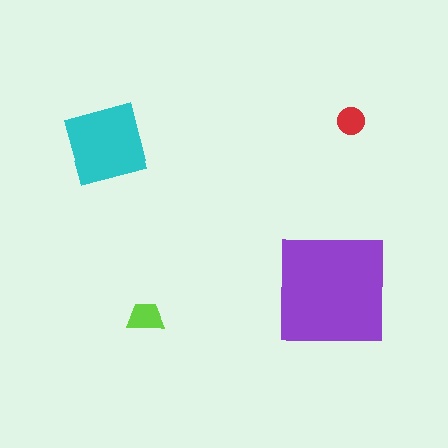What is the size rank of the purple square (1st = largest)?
1st.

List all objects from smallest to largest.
The red circle, the lime trapezoid, the cyan diamond, the purple square.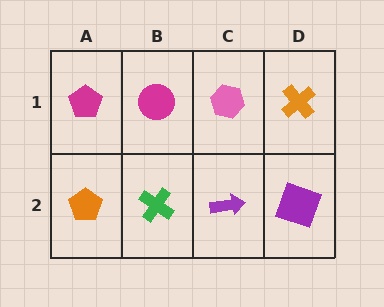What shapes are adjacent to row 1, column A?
An orange pentagon (row 2, column A), a magenta circle (row 1, column B).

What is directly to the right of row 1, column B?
A pink hexagon.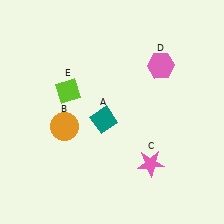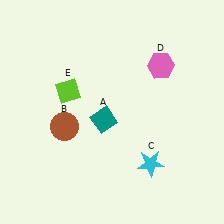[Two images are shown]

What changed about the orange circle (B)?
In Image 1, B is orange. In Image 2, it changed to brown.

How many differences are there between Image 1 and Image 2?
There are 2 differences between the two images.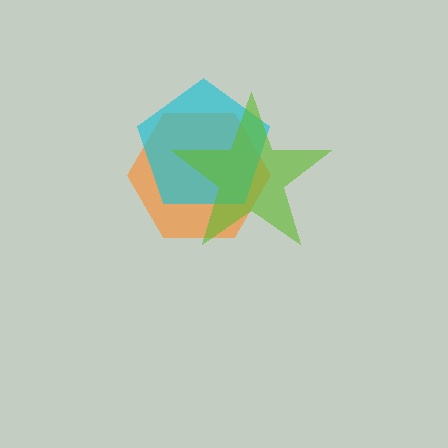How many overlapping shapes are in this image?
There are 3 overlapping shapes in the image.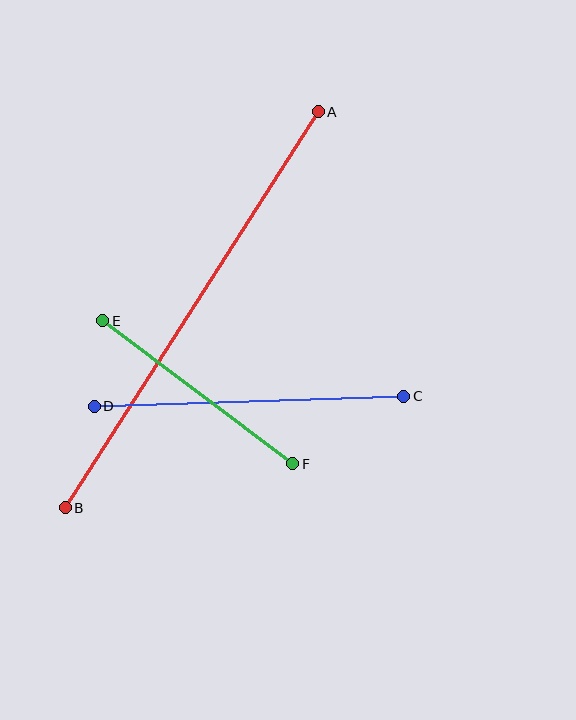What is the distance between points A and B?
The distance is approximately 470 pixels.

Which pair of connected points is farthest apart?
Points A and B are farthest apart.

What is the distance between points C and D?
The distance is approximately 310 pixels.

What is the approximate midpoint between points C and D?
The midpoint is at approximately (249, 401) pixels.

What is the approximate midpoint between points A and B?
The midpoint is at approximately (192, 310) pixels.